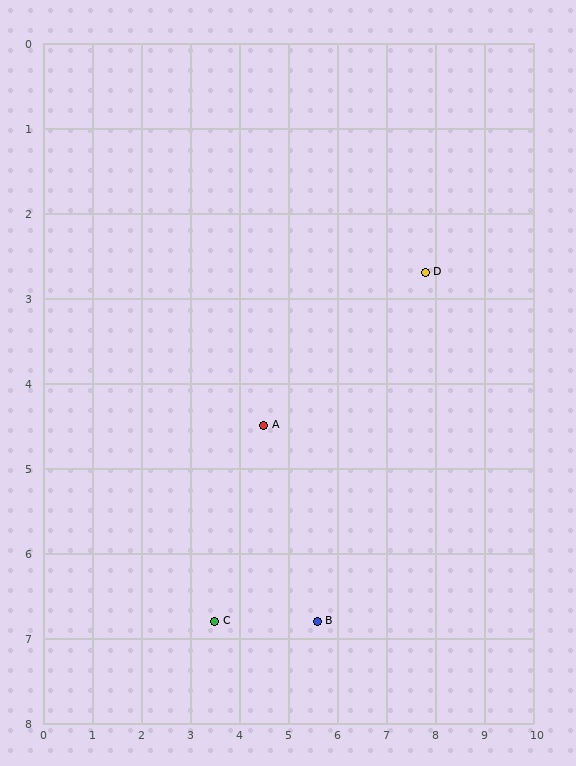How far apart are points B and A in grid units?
Points B and A are about 2.5 grid units apart.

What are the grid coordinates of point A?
Point A is at approximately (4.5, 4.5).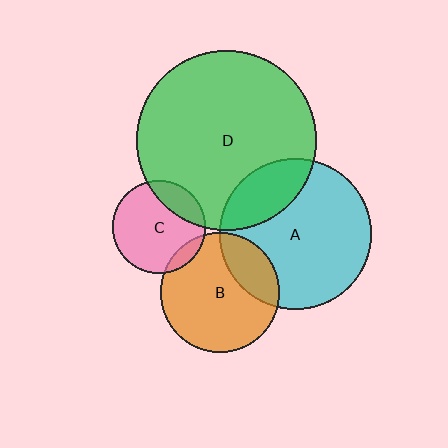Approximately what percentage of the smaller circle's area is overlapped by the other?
Approximately 20%.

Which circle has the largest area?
Circle D (green).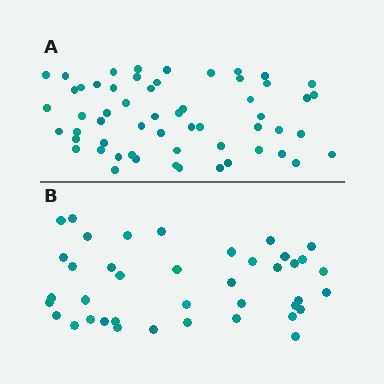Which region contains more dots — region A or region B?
Region A (the top region) has more dots.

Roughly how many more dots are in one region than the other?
Region A has approximately 15 more dots than region B.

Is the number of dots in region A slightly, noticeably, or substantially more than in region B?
Region A has noticeably more, but not dramatically so. The ratio is roughly 1.4 to 1.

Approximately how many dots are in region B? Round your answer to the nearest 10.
About 40 dots.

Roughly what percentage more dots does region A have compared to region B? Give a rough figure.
About 40% more.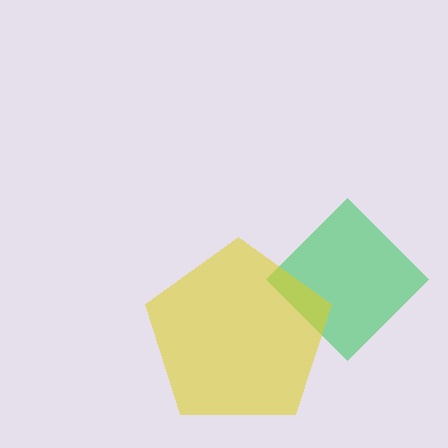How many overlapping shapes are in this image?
There are 2 overlapping shapes in the image.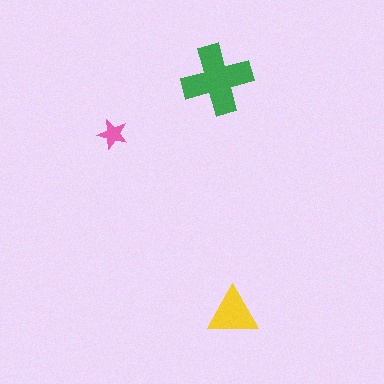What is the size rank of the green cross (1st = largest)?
1st.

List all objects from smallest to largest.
The pink star, the yellow triangle, the green cross.